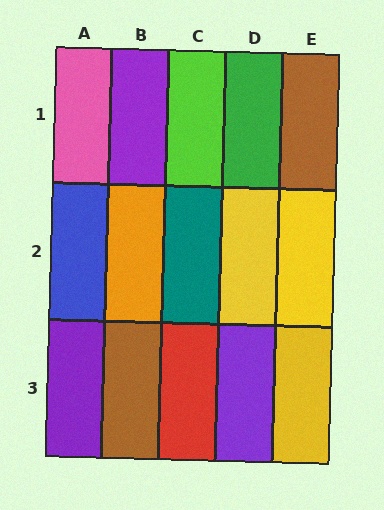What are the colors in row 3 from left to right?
Purple, brown, red, purple, yellow.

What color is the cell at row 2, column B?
Orange.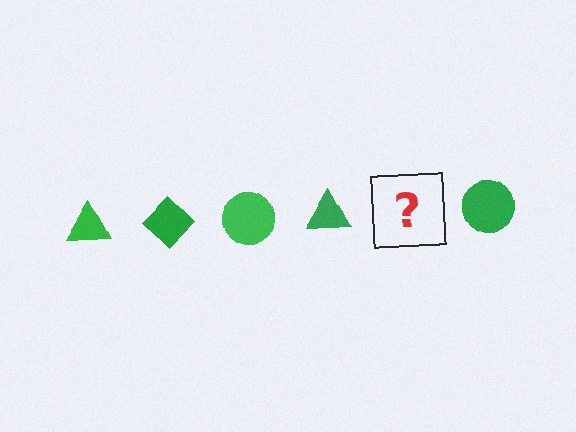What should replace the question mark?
The question mark should be replaced with a green diamond.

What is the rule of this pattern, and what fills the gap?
The rule is that the pattern cycles through triangle, diamond, circle shapes in green. The gap should be filled with a green diamond.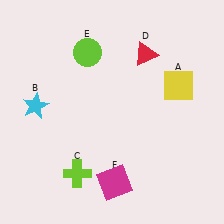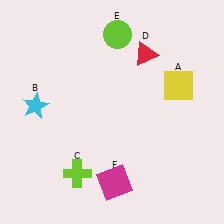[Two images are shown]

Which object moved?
The lime circle (E) moved right.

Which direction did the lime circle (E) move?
The lime circle (E) moved right.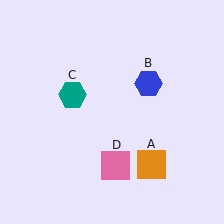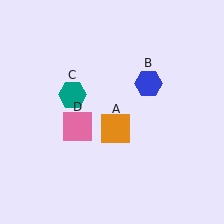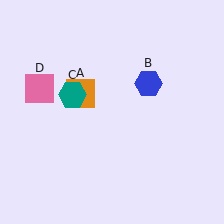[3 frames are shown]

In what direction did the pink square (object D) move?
The pink square (object D) moved up and to the left.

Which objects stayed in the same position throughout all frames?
Blue hexagon (object B) and teal hexagon (object C) remained stationary.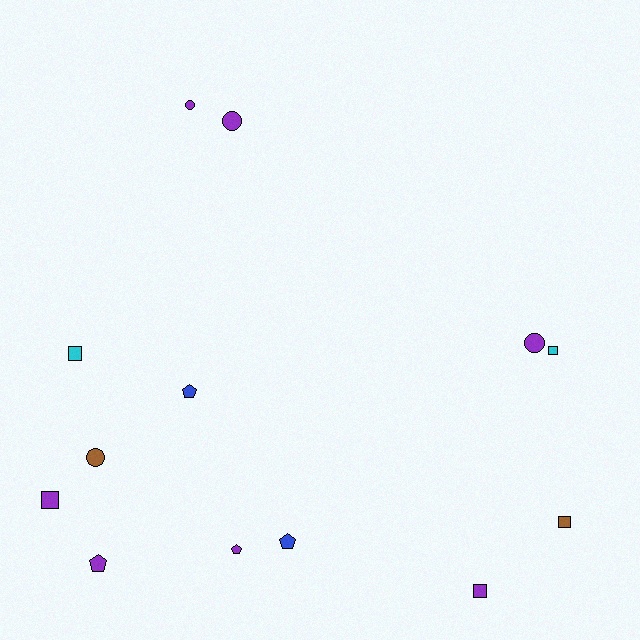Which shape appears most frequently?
Square, with 5 objects.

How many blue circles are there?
There are no blue circles.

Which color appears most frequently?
Purple, with 7 objects.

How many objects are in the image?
There are 13 objects.